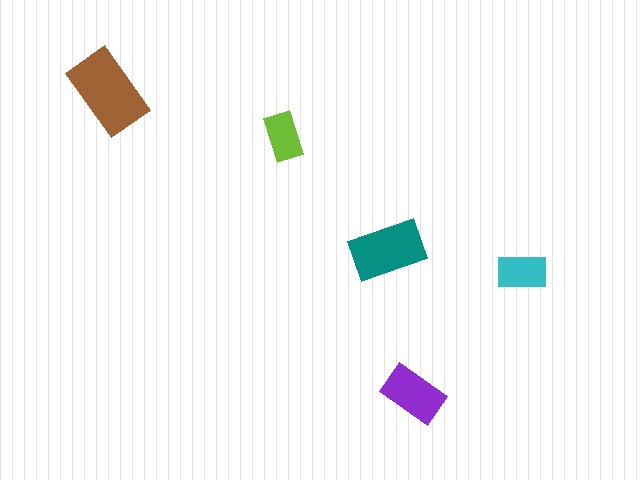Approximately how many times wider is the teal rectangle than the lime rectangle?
About 1.5 times wider.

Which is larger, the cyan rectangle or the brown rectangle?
The brown one.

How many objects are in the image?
There are 5 objects in the image.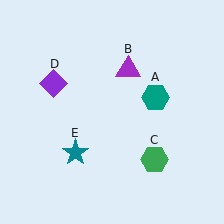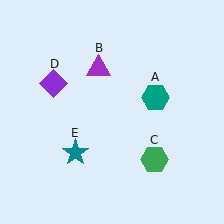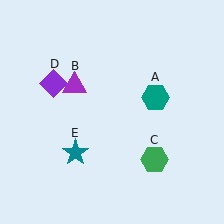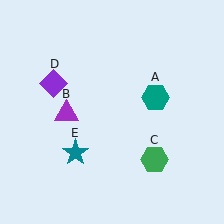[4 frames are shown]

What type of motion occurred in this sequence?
The purple triangle (object B) rotated counterclockwise around the center of the scene.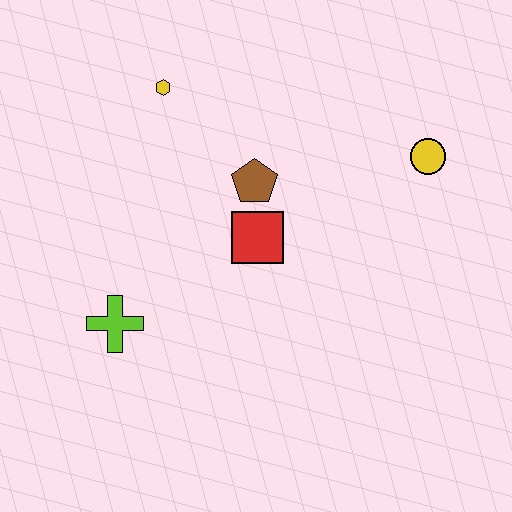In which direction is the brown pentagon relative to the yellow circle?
The brown pentagon is to the left of the yellow circle.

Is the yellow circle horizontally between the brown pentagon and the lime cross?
No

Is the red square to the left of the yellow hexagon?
No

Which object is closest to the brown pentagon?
The red square is closest to the brown pentagon.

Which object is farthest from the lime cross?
The yellow circle is farthest from the lime cross.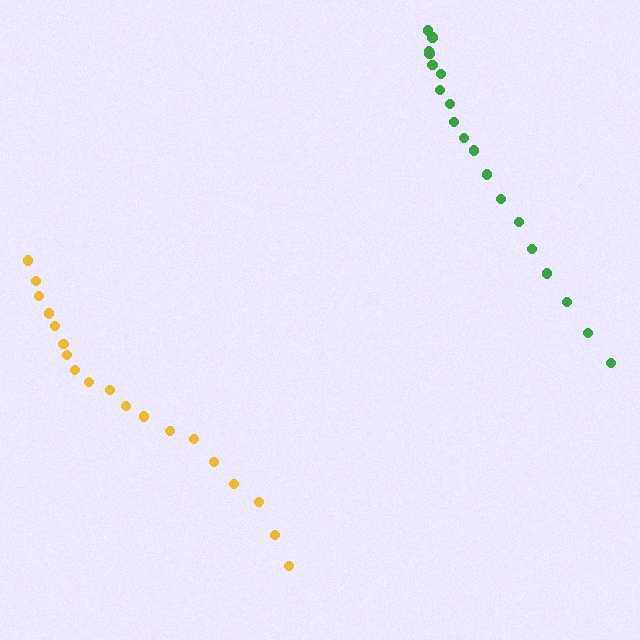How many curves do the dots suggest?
There are 2 distinct paths.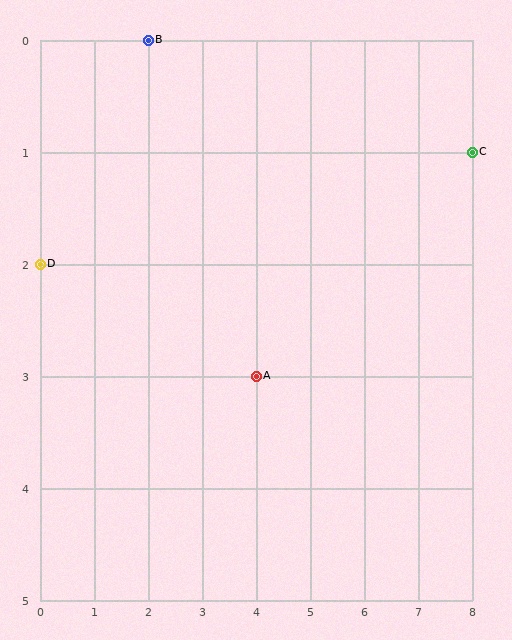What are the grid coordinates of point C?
Point C is at grid coordinates (8, 1).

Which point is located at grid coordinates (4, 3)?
Point A is at (4, 3).